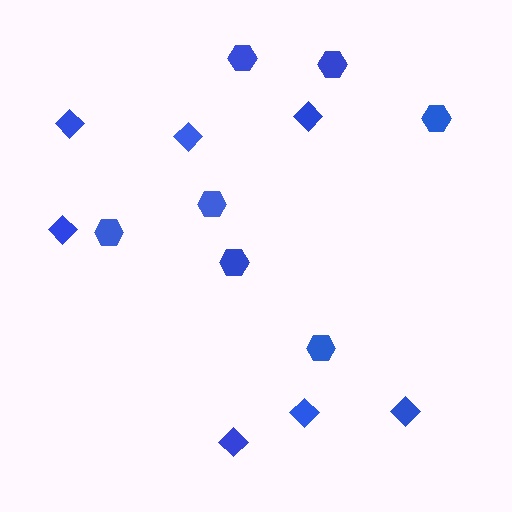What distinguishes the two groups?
There are 2 groups: one group of diamonds (7) and one group of hexagons (7).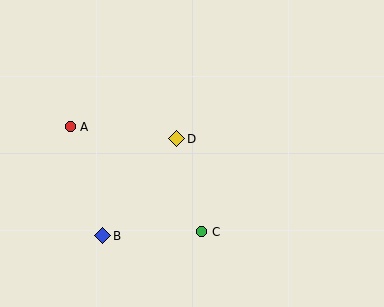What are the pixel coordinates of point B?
Point B is at (103, 236).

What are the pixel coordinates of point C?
Point C is at (202, 232).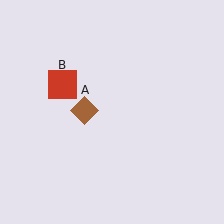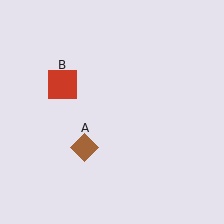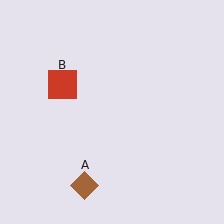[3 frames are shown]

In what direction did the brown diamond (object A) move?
The brown diamond (object A) moved down.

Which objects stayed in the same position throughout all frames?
Red square (object B) remained stationary.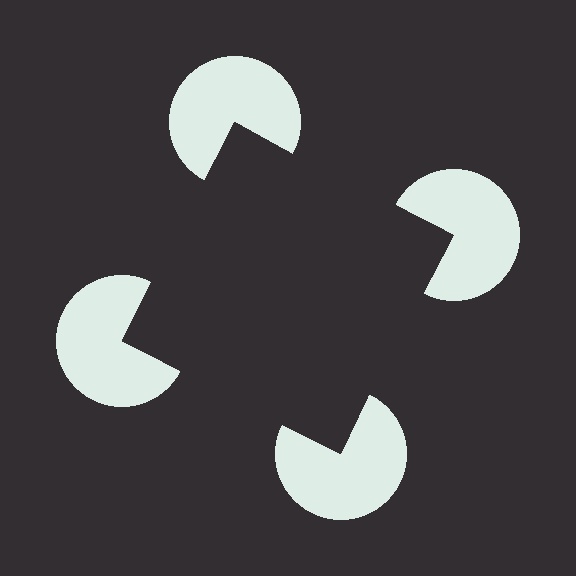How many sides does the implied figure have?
4 sides.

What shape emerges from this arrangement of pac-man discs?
An illusory square — its edges are inferred from the aligned wedge cuts in the pac-man discs, not physically drawn.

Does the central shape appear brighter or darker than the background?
It typically appears slightly darker than the background, even though no actual brightness change is drawn.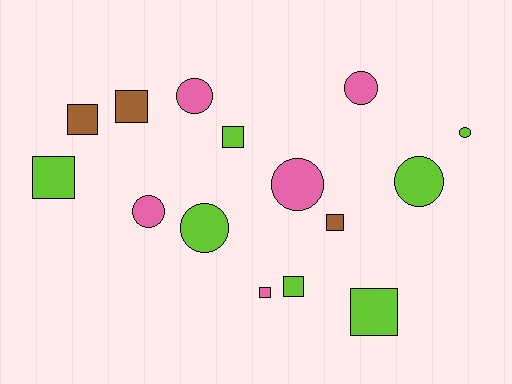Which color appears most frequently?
Lime, with 7 objects.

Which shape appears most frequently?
Square, with 8 objects.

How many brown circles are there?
There are no brown circles.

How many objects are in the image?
There are 15 objects.